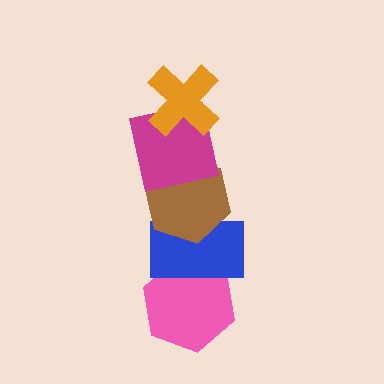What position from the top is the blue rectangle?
The blue rectangle is 4th from the top.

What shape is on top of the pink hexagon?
The blue rectangle is on top of the pink hexagon.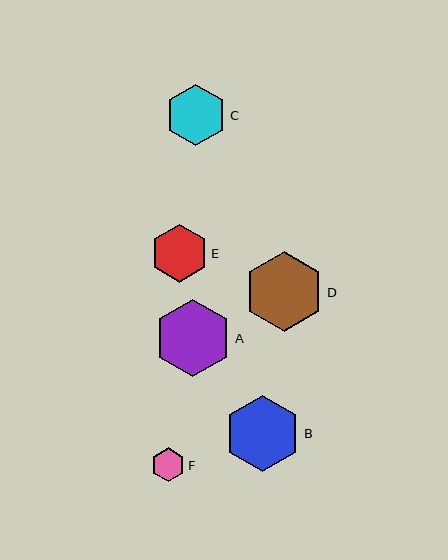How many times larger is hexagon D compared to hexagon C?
Hexagon D is approximately 1.3 times the size of hexagon C.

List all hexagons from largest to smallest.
From largest to smallest: D, A, B, C, E, F.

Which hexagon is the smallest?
Hexagon F is the smallest with a size of approximately 34 pixels.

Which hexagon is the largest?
Hexagon D is the largest with a size of approximately 80 pixels.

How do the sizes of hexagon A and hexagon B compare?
Hexagon A and hexagon B are approximately the same size.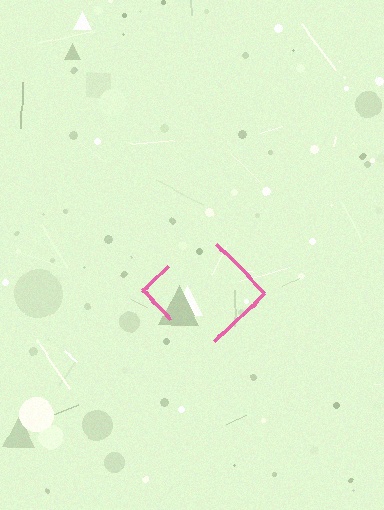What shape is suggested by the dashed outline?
The dashed outline suggests a diamond.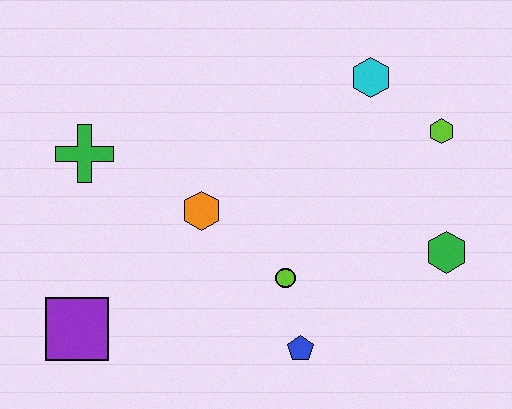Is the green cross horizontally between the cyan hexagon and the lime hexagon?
No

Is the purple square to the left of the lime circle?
Yes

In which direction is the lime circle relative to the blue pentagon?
The lime circle is above the blue pentagon.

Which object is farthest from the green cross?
The green hexagon is farthest from the green cross.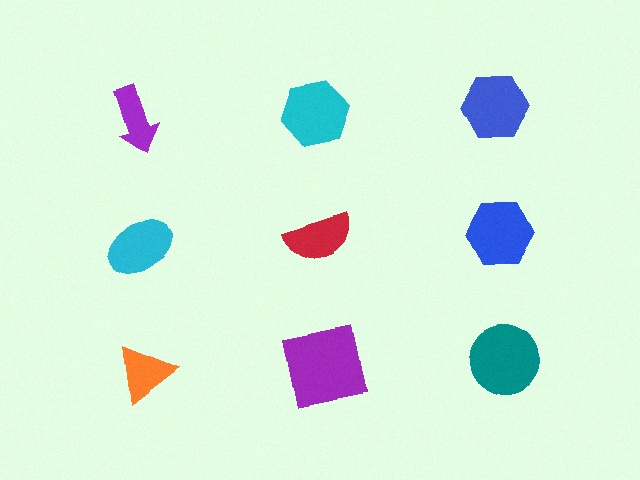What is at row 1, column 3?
A blue hexagon.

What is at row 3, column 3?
A teal circle.